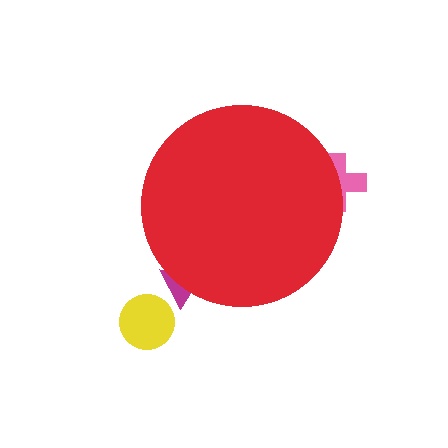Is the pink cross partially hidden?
Yes, the pink cross is partially hidden behind the red circle.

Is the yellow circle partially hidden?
No, the yellow circle is fully visible.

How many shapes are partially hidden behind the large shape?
2 shapes are partially hidden.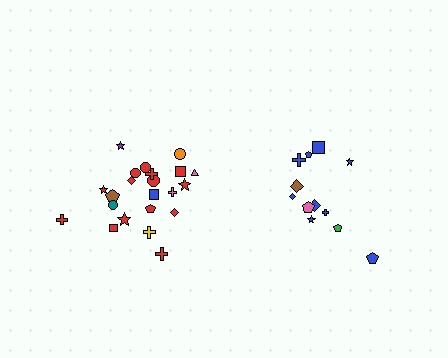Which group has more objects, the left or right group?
The left group.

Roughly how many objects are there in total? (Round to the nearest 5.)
Roughly 35 objects in total.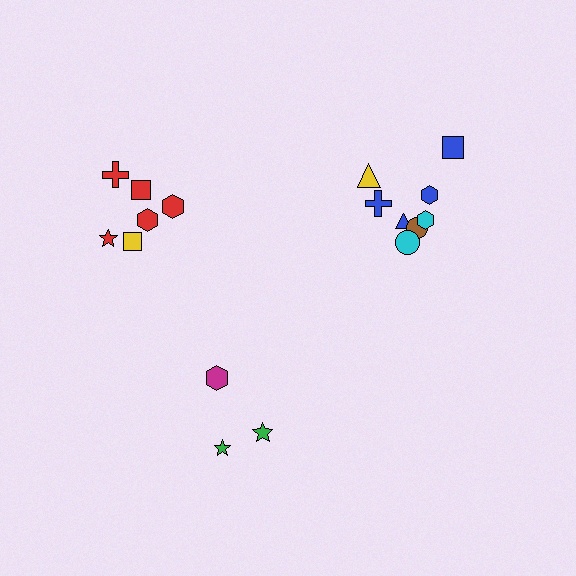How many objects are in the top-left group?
There are 6 objects.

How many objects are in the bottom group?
There are 3 objects.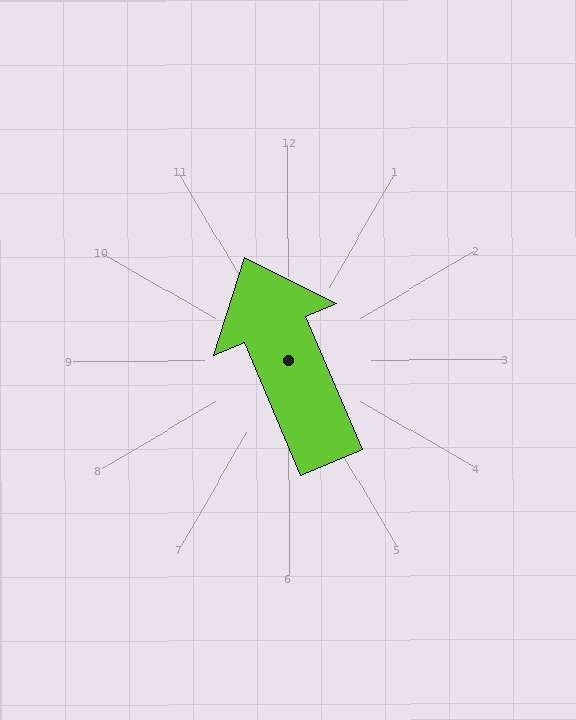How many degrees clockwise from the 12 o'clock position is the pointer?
Approximately 337 degrees.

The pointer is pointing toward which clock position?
Roughly 11 o'clock.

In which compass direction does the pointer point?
Northwest.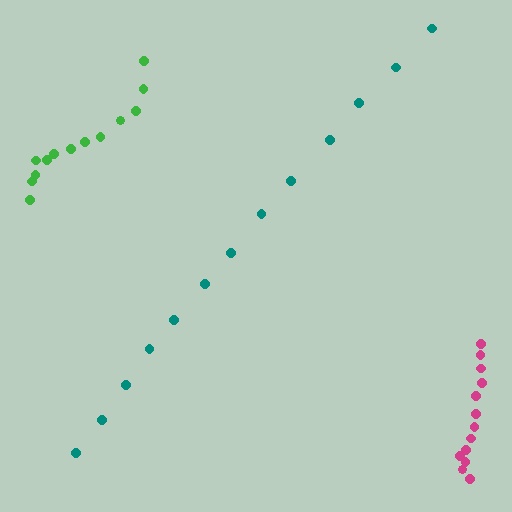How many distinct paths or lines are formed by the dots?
There are 3 distinct paths.